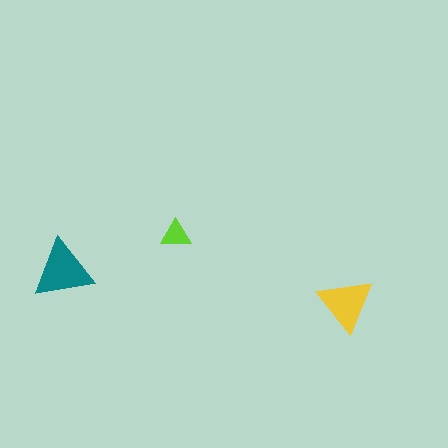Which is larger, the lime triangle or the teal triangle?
The teal one.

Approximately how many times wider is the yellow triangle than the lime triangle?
About 2 times wider.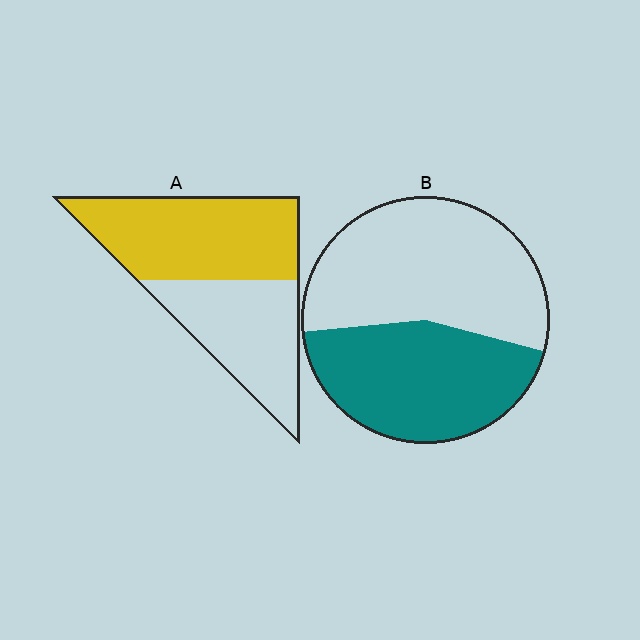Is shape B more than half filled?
No.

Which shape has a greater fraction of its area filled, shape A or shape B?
Shape A.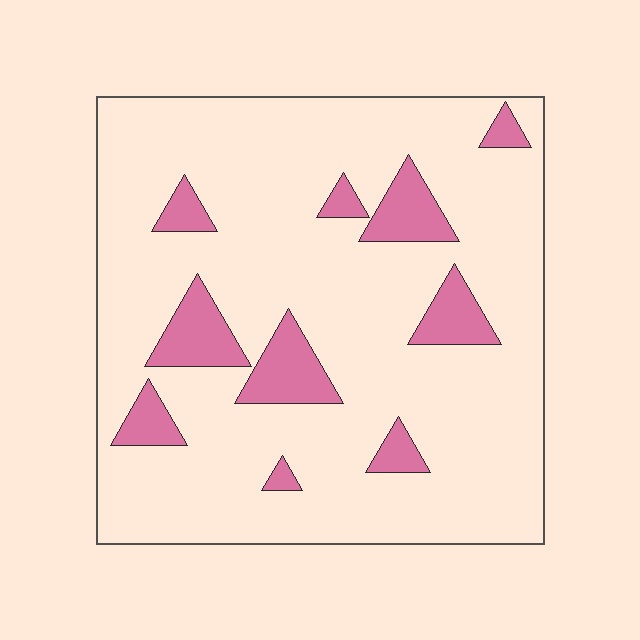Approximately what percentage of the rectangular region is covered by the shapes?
Approximately 15%.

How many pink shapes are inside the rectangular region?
10.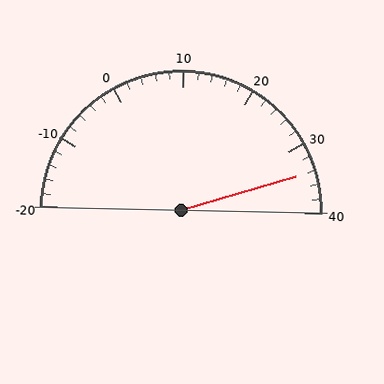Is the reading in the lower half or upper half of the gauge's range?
The reading is in the upper half of the range (-20 to 40).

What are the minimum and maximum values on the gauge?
The gauge ranges from -20 to 40.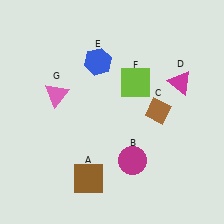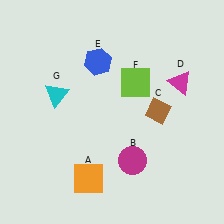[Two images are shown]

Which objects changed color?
A changed from brown to orange. G changed from pink to cyan.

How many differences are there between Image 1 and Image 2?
There are 2 differences between the two images.